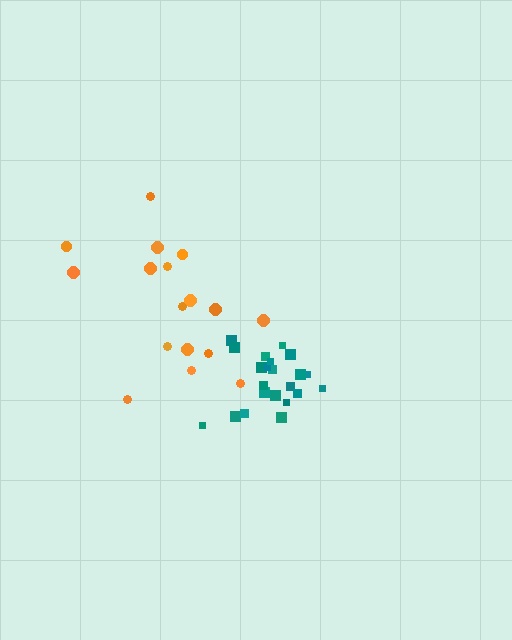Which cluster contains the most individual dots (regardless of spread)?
Teal (22).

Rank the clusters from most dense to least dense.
teal, orange.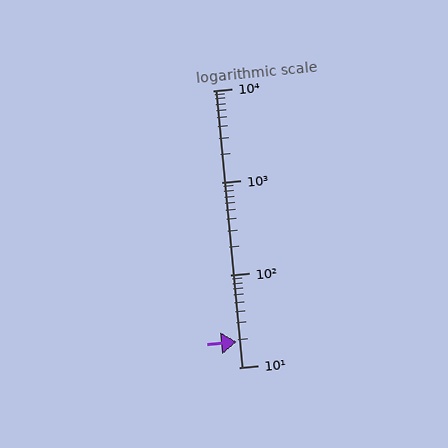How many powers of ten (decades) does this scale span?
The scale spans 3 decades, from 10 to 10000.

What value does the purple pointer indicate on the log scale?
The pointer indicates approximately 19.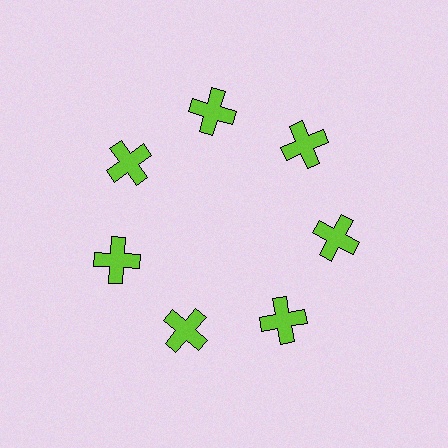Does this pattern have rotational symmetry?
Yes, this pattern has 7-fold rotational symmetry. It looks the same after rotating 51 degrees around the center.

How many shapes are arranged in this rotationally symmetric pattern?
There are 7 shapes, arranged in 7 groups of 1.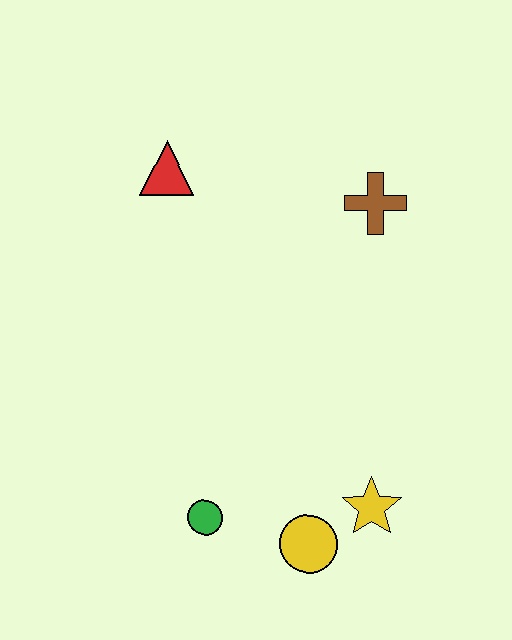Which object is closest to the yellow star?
The yellow circle is closest to the yellow star.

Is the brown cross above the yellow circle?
Yes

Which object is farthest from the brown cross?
The green circle is farthest from the brown cross.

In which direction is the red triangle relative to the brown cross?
The red triangle is to the left of the brown cross.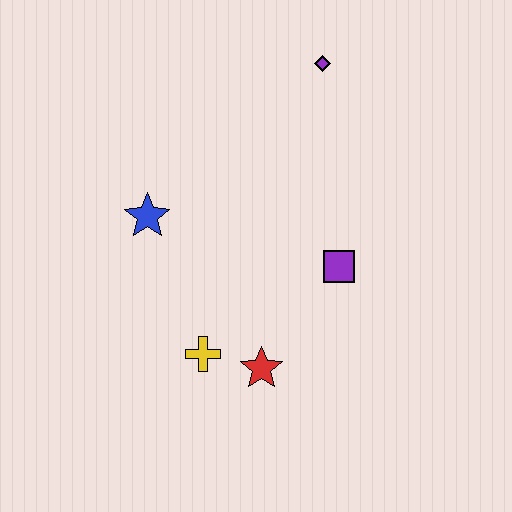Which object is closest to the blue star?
The yellow cross is closest to the blue star.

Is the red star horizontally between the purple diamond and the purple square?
No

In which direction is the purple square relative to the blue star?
The purple square is to the right of the blue star.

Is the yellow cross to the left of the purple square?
Yes